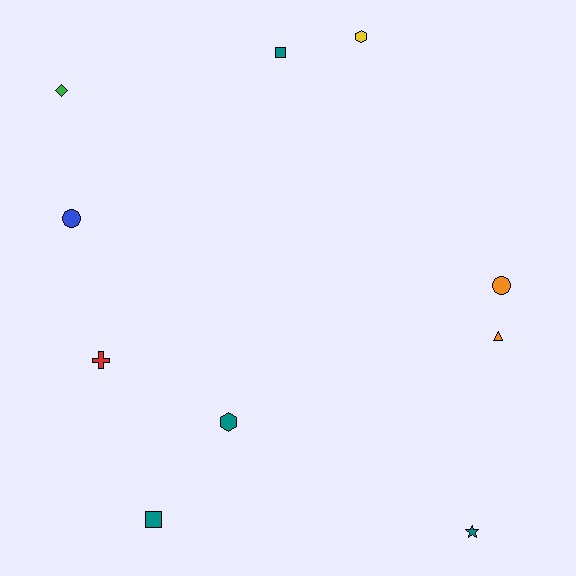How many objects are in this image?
There are 10 objects.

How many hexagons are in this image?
There are 2 hexagons.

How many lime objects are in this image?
There are no lime objects.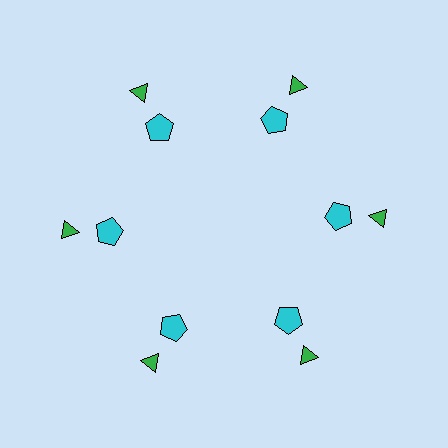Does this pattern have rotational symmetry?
Yes, this pattern has 6-fold rotational symmetry. It looks the same after rotating 60 degrees around the center.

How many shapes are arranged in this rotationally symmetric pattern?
There are 12 shapes, arranged in 6 groups of 2.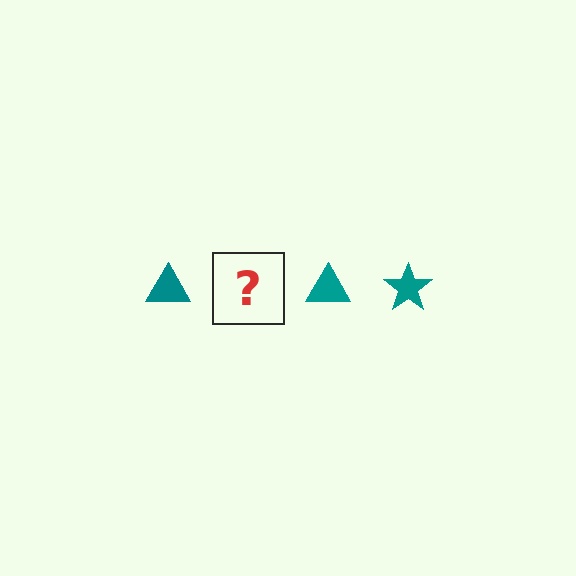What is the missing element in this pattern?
The missing element is a teal star.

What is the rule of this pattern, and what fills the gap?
The rule is that the pattern cycles through triangle, star shapes in teal. The gap should be filled with a teal star.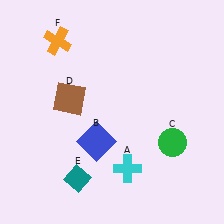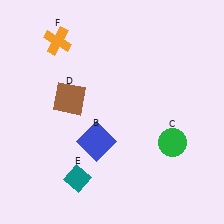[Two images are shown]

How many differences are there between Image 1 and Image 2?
There is 1 difference between the two images.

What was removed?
The cyan cross (A) was removed in Image 2.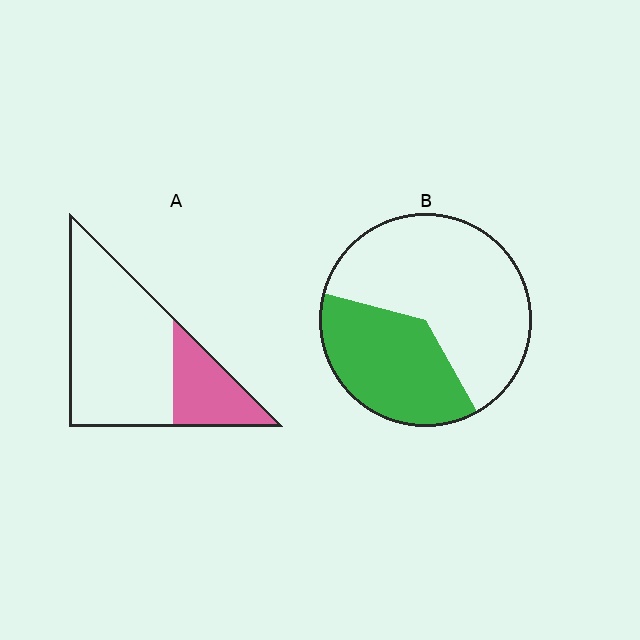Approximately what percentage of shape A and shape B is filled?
A is approximately 25% and B is approximately 35%.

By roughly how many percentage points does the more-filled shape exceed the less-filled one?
By roughly 10 percentage points (B over A).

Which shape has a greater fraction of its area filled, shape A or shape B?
Shape B.